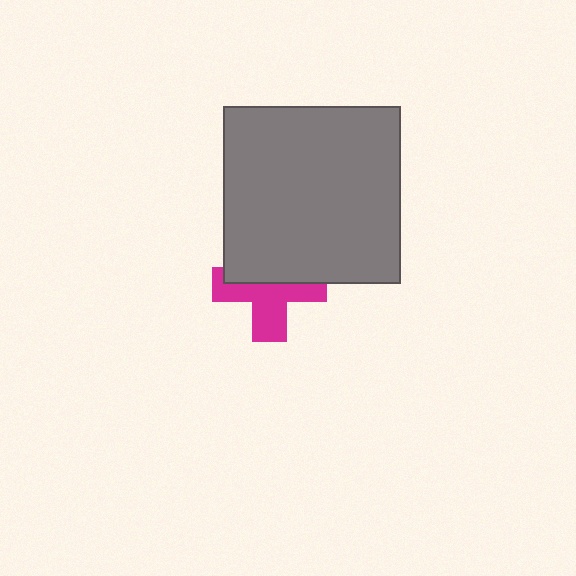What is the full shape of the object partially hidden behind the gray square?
The partially hidden object is a magenta cross.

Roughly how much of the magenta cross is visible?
About half of it is visible (roughly 55%).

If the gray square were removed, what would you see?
You would see the complete magenta cross.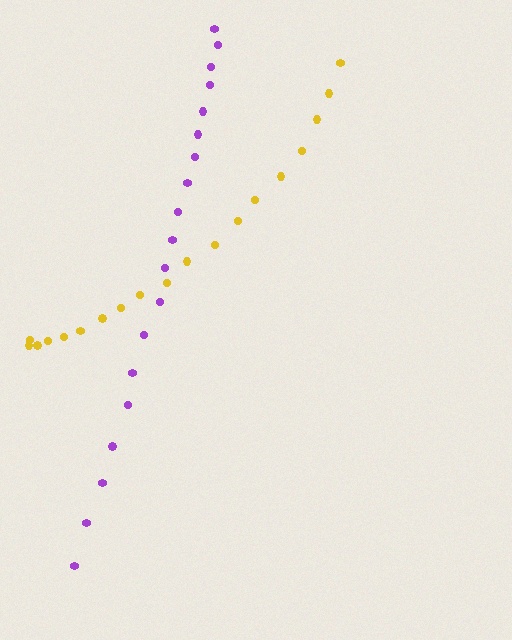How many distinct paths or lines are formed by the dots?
There are 2 distinct paths.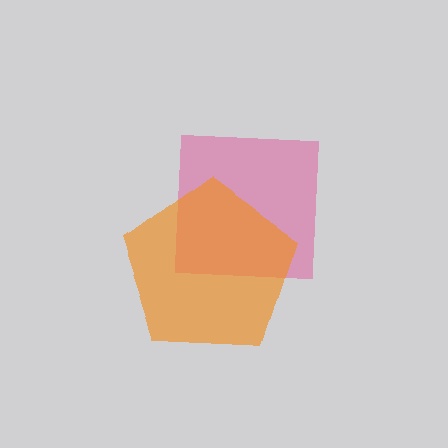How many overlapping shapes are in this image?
There are 2 overlapping shapes in the image.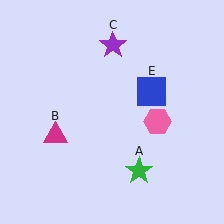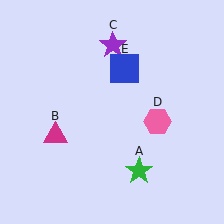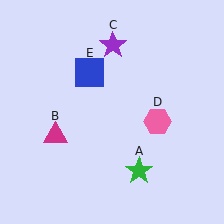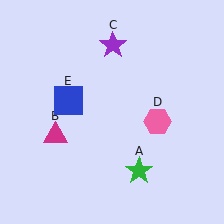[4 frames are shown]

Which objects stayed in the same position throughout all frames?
Green star (object A) and magenta triangle (object B) and purple star (object C) and pink hexagon (object D) remained stationary.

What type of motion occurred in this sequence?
The blue square (object E) rotated counterclockwise around the center of the scene.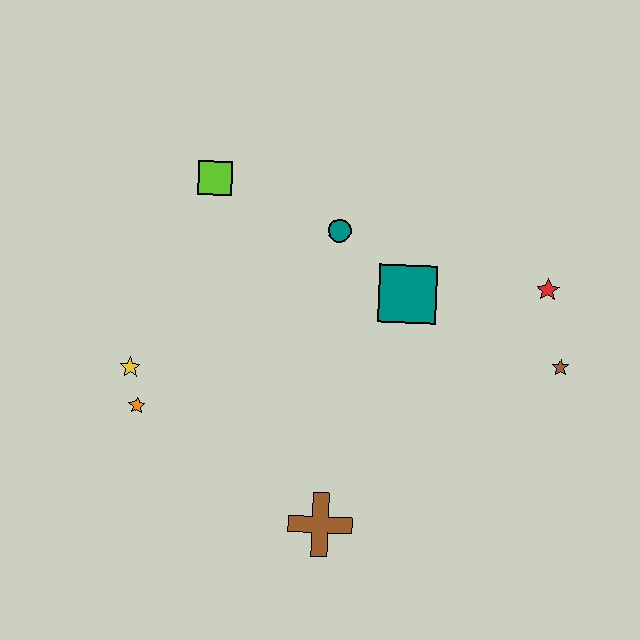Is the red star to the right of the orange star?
Yes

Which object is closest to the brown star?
The red star is closest to the brown star.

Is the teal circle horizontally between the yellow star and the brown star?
Yes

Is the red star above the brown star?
Yes